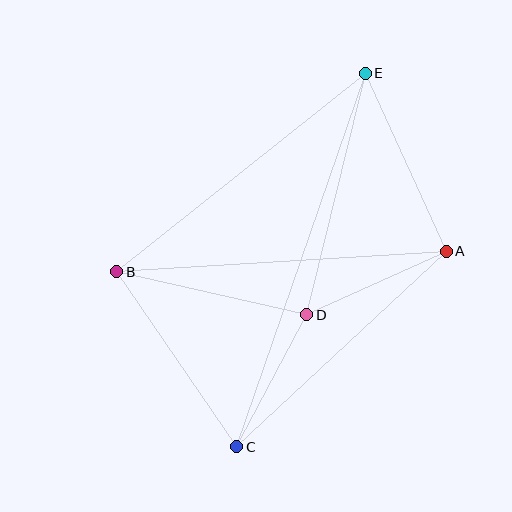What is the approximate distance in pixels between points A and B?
The distance between A and B is approximately 330 pixels.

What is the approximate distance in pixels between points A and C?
The distance between A and C is approximately 286 pixels.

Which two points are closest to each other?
Points C and D are closest to each other.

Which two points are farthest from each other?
Points C and E are farthest from each other.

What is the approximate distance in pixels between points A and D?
The distance between A and D is approximately 153 pixels.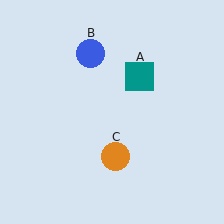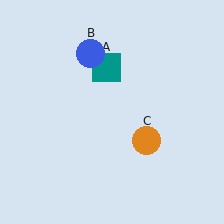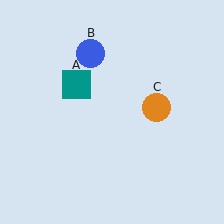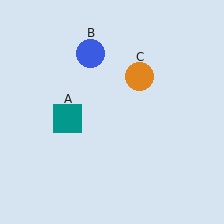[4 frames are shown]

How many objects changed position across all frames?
2 objects changed position: teal square (object A), orange circle (object C).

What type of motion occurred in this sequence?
The teal square (object A), orange circle (object C) rotated counterclockwise around the center of the scene.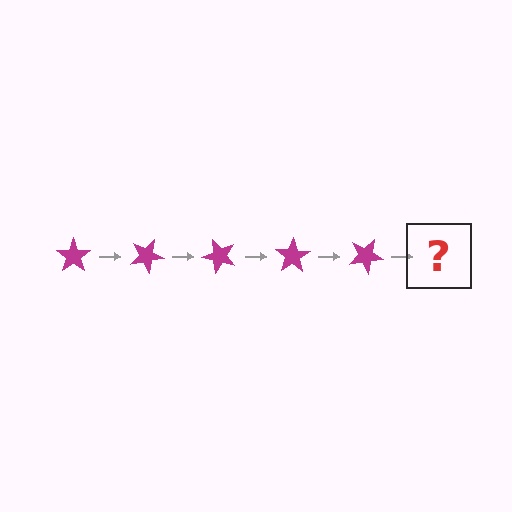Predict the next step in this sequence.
The next step is a magenta star rotated 125 degrees.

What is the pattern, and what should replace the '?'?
The pattern is that the star rotates 25 degrees each step. The '?' should be a magenta star rotated 125 degrees.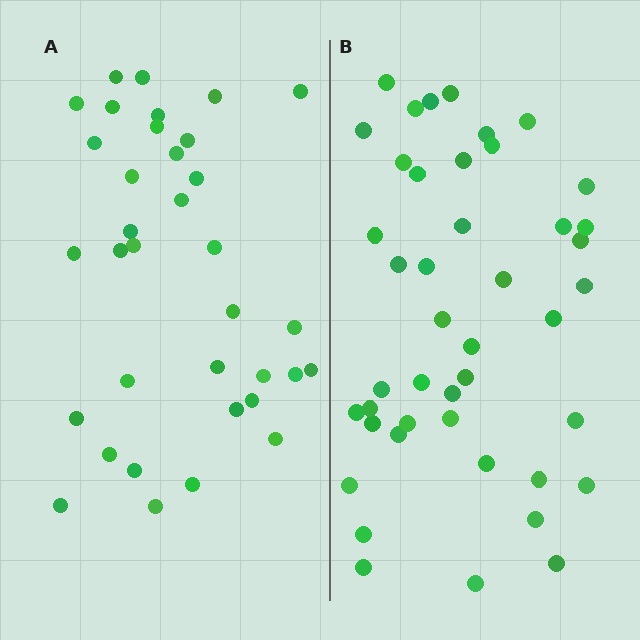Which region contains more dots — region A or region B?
Region B (the right region) has more dots.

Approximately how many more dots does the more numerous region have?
Region B has roughly 8 or so more dots than region A.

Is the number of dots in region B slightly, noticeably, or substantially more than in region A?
Region B has noticeably more, but not dramatically so. The ratio is roughly 1.3 to 1.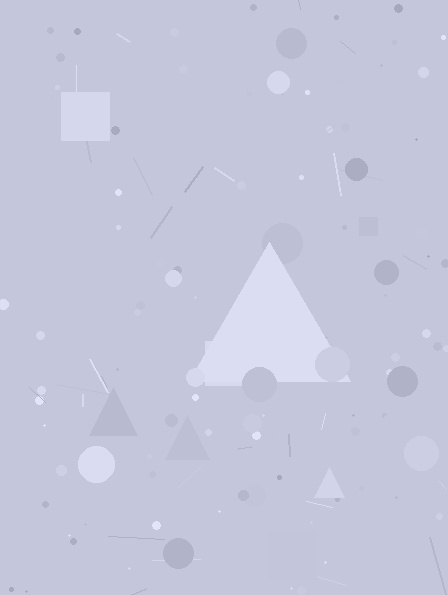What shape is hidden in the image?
A triangle is hidden in the image.